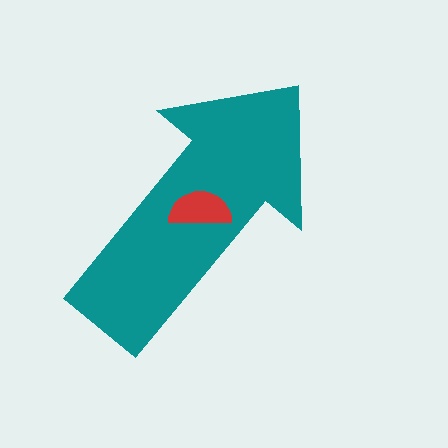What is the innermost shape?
The red semicircle.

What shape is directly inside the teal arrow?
The red semicircle.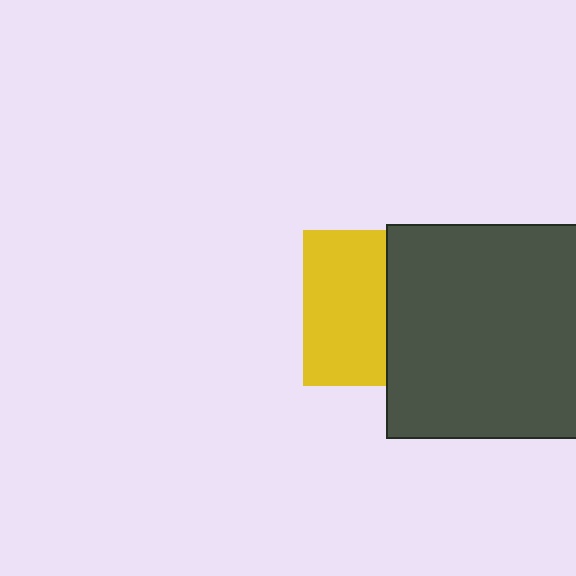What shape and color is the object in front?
The object in front is a dark gray square.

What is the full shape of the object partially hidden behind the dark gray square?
The partially hidden object is a yellow square.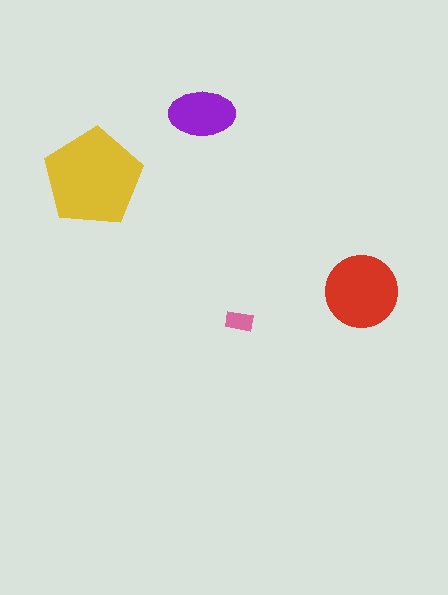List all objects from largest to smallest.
The yellow pentagon, the red circle, the purple ellipse, the pink rectangle.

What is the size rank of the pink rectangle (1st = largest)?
4th.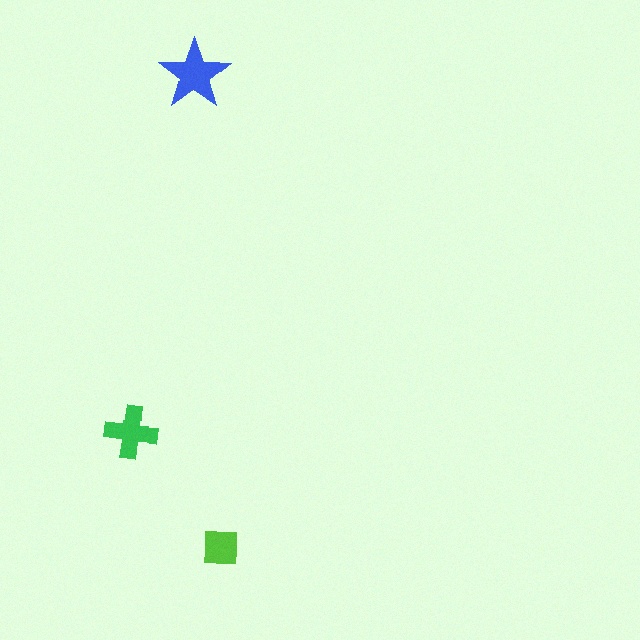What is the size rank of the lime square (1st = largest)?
3rd.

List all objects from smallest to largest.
The lime square, the green cross, the blue star.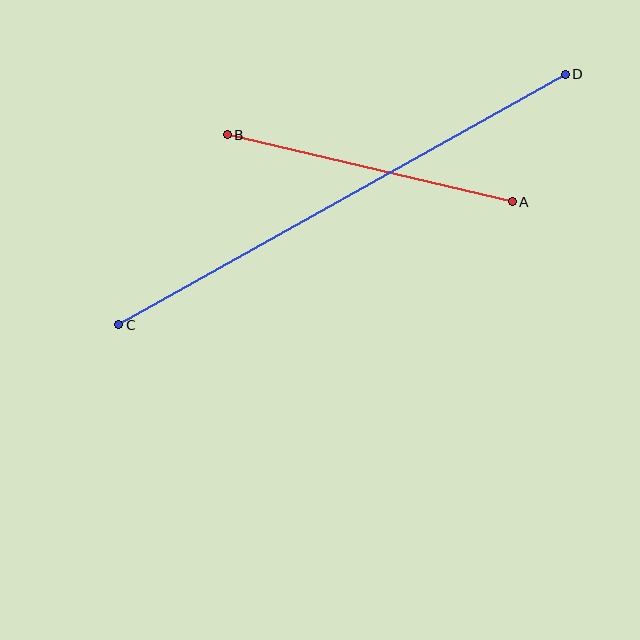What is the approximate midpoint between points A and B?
The midpoint is at approximately (370, 168) pixels.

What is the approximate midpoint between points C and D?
The midpoint is at approximately (342, 200) pixels.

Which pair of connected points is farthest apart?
Points C and D are farthest apart.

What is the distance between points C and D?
The distance is approximately 512 pixels.